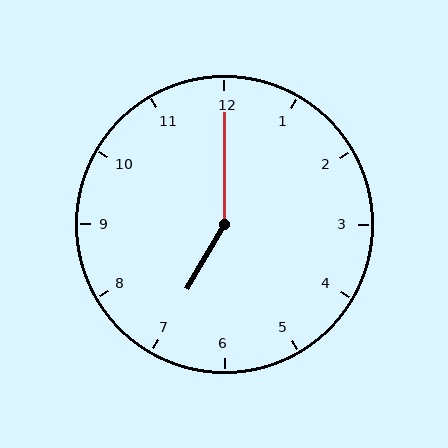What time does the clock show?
7:00.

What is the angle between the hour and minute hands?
Approximately 150 degrees.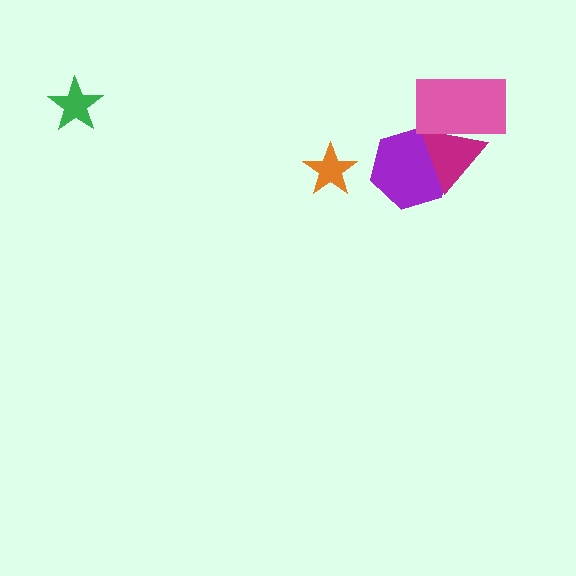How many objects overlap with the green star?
0 objects overlap with the green star.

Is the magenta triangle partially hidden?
Yes, it is partially covered by another shape.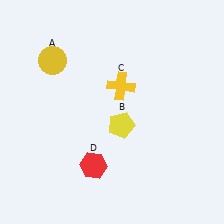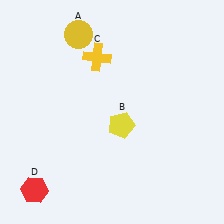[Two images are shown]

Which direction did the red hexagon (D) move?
The red hexagon (D) moved left.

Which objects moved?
The objects that moved are: the yellow circle (A), the yellow cross (C), the red hexagon (D).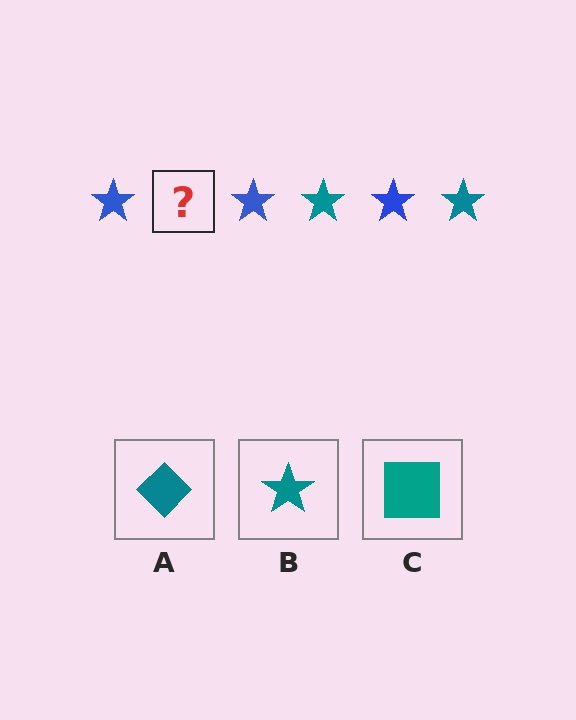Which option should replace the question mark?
Option B.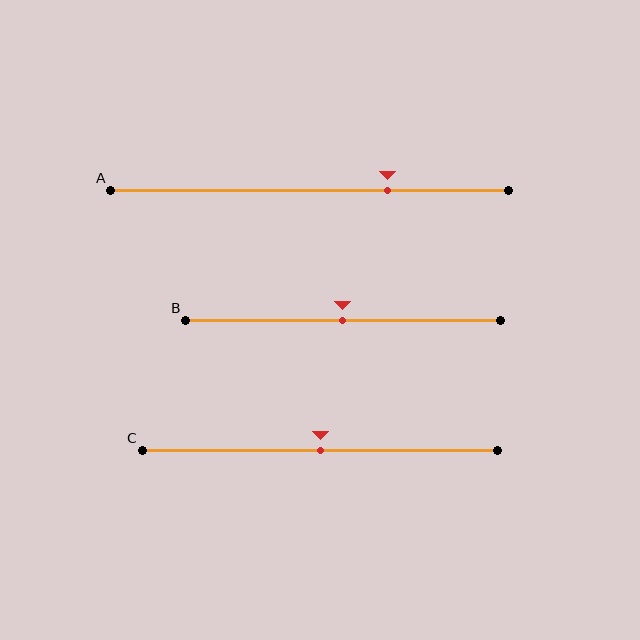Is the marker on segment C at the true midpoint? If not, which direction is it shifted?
Yes, the marker on segment C is at the true midpoint.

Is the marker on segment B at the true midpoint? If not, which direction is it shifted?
Yes, the marker on segment B is at the true midpoint.